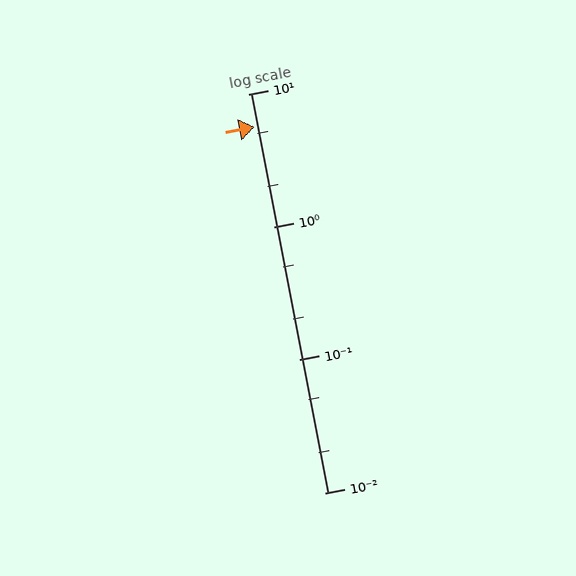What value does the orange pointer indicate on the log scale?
The pointer indicates approximately 5.7.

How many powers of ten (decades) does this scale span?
The scale spans 3 decades, from 0.01 to 10.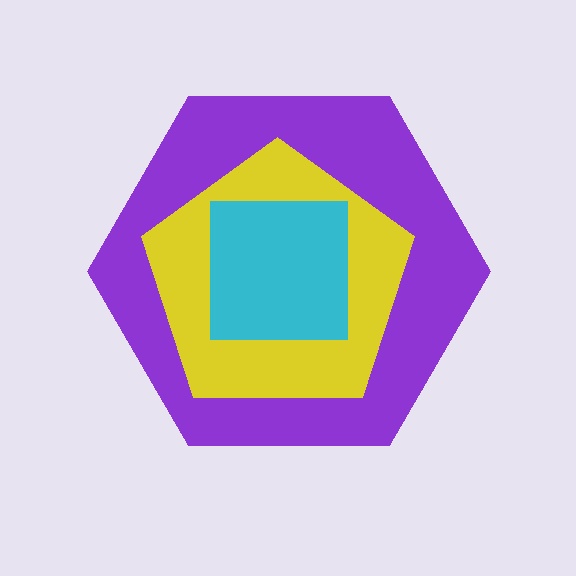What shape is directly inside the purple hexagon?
The yellow pentagon.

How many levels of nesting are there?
3.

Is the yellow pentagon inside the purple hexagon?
Yes.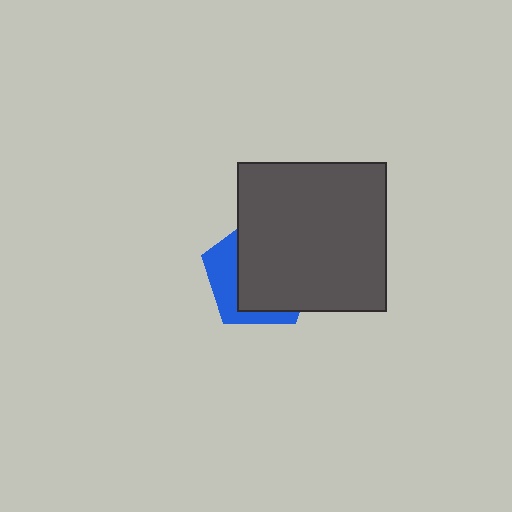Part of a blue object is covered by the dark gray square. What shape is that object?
It is a pentagon.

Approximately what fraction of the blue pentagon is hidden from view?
Roughly 67% of the blue pentagon is hidden behind the dark gray square.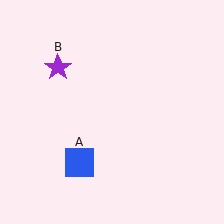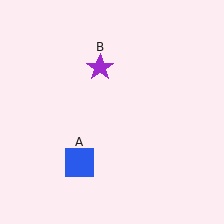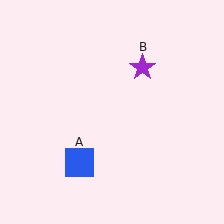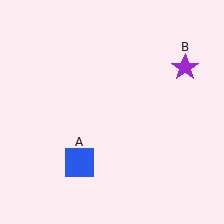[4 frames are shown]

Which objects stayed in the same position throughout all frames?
Blue square (object A) remained stationary.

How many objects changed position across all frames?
1 object changed position: purple star (object B).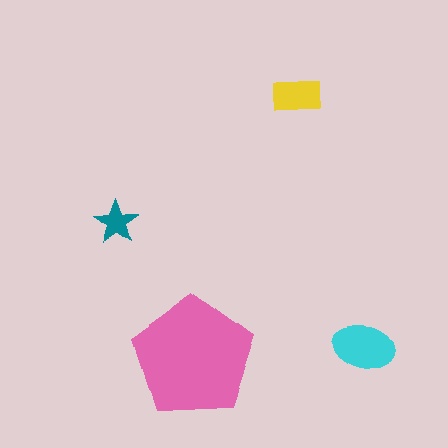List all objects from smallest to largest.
The teal star, the yellow rectangle, the cyan ellipse, the pink pentagon.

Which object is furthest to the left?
The teal star is leftmost.